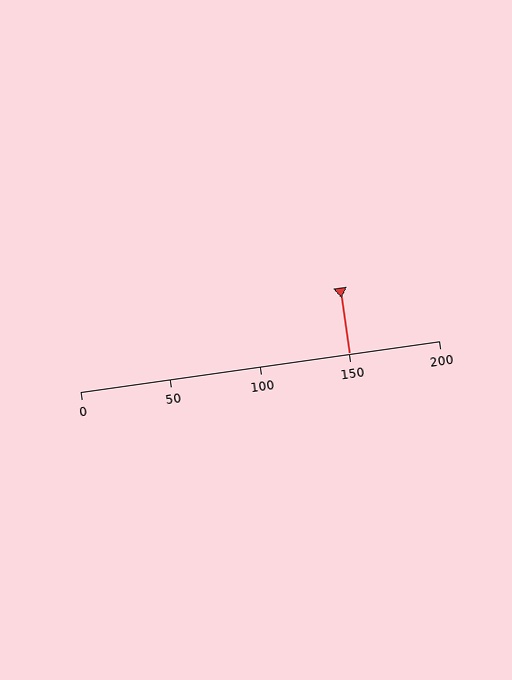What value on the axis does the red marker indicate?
The marker indicates approximately 150.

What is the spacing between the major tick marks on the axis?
The major ticks are spaced 50 apart.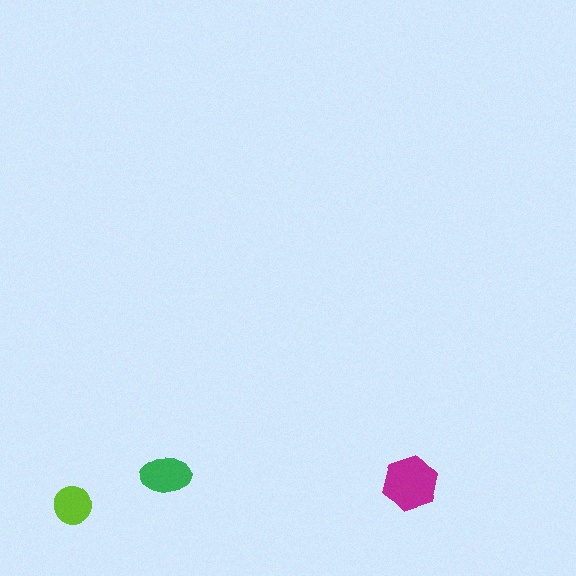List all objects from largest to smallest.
The magenta hexagon, the green ellipse, the lime circle.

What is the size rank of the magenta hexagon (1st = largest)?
1st.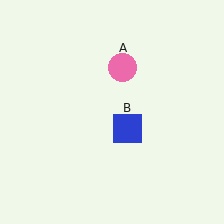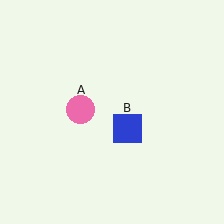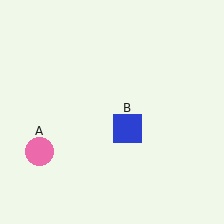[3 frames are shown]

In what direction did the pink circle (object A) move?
The pink circle (object A) moved down and to the left.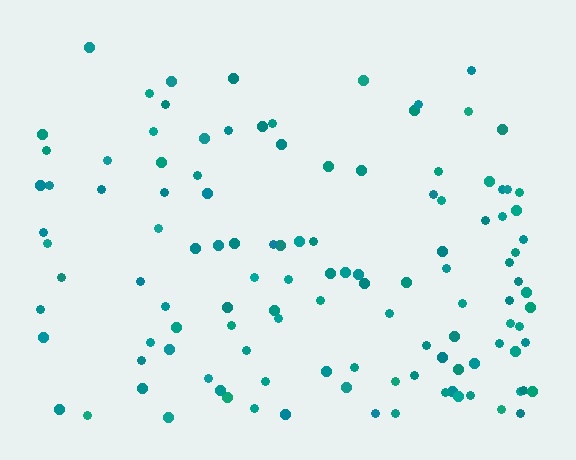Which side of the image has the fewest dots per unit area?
The top.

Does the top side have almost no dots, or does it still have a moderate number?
Still a moderate number, just noticeably fewer than the bottom.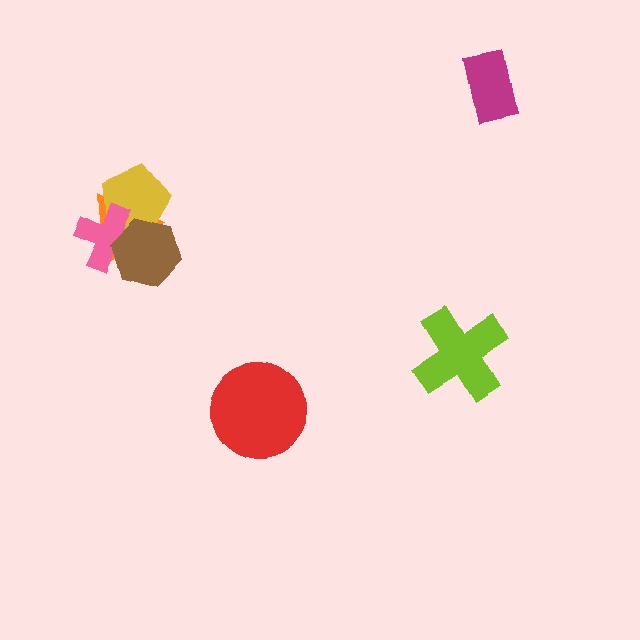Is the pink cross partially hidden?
Yes, it is partially covered by another shape.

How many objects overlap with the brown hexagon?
3 objects overlap with the brown hexagon.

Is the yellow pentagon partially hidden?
Yes, it is partially covered by another shape.